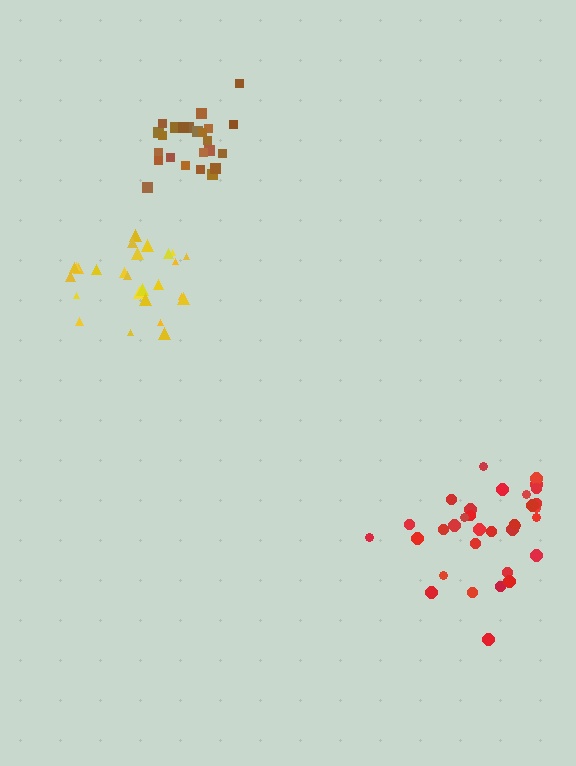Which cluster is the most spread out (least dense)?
Red.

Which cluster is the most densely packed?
Brown.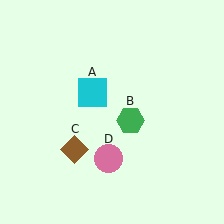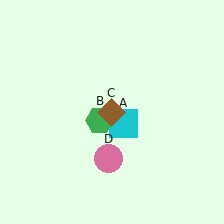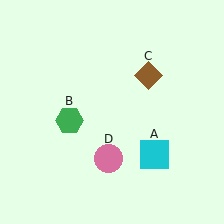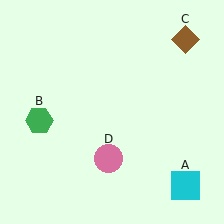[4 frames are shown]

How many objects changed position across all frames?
3 objects changed position: cyan square (object A), green hexagon (object B), brown diamond (object C).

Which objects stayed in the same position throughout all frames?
Pink circle (object D) remained stationary.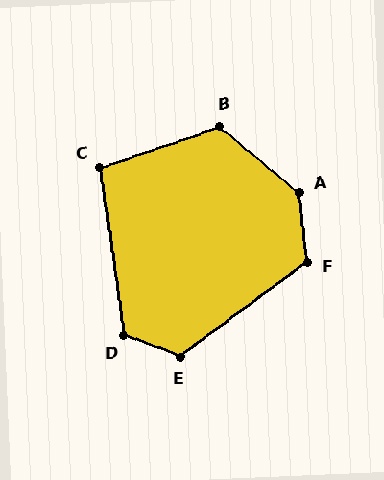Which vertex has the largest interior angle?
A, at approximately 136 degrees.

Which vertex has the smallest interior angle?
C, at approximately 101 degrees.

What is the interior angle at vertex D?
Approximately 119 degrees (obtuse).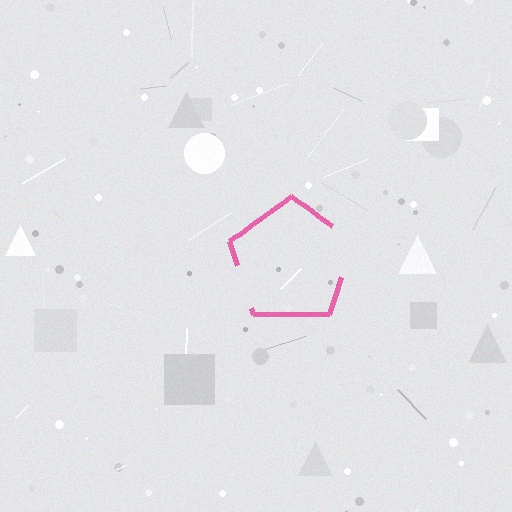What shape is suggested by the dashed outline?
The dashed outline suggests a pentagon.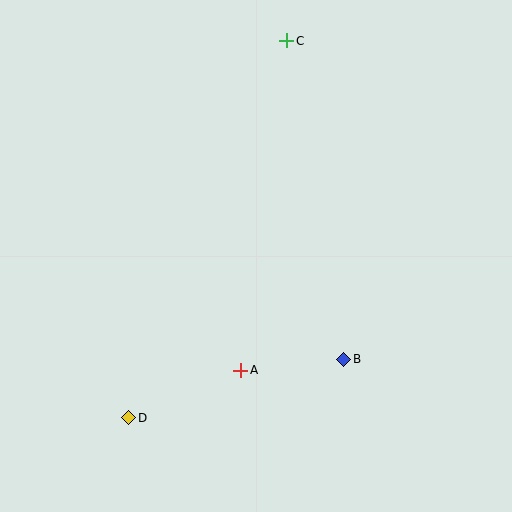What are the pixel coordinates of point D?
Point D is at (129, 418).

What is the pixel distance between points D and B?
The distance between D and B is 223 pixels.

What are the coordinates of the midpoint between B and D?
The midpoint between B and D is at (236, 389).